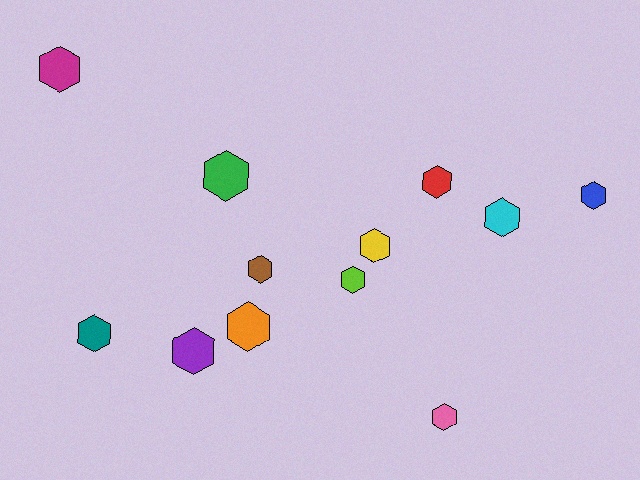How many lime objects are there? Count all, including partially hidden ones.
There is 1 lime object.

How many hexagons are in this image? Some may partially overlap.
There are 12 hexagons.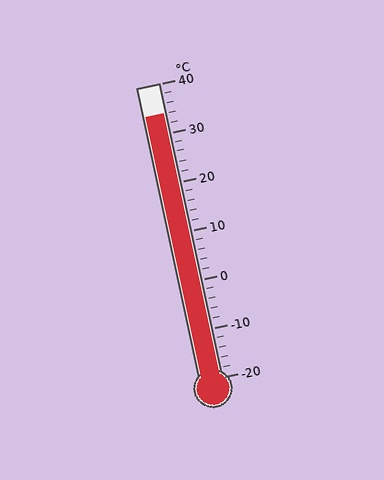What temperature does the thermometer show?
The thermometer shows approximately 34°C.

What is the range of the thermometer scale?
The thermometer scale ranges from -20°C to 40°C.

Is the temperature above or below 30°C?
The temperature is above 30°C.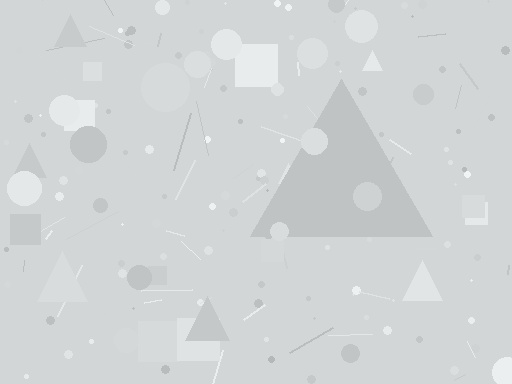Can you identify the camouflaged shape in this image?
The camouflaged shape is a triangle.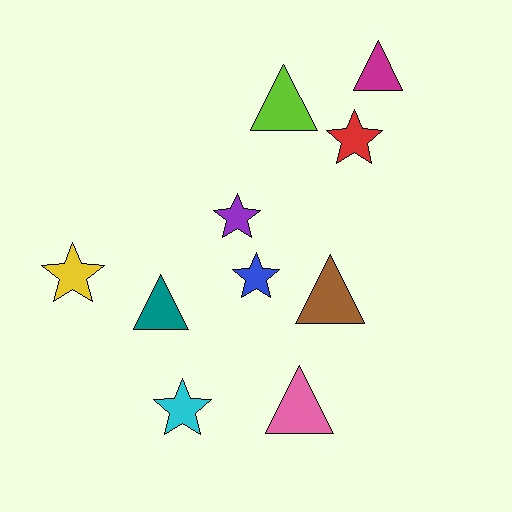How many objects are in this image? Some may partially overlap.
There are 10 objects.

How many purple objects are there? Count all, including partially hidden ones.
There is 1 purple object.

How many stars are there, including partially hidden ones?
There are 5 stars.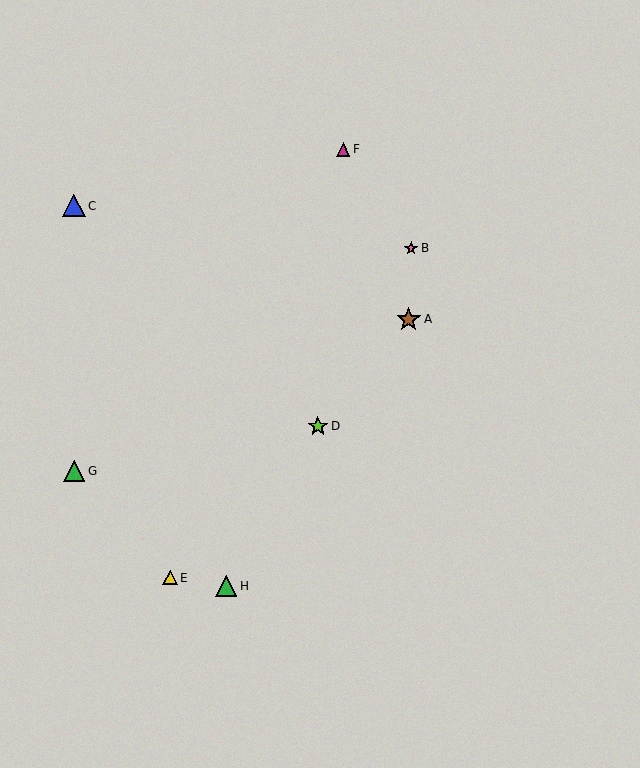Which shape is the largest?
The brown star (labeled A) is the largest.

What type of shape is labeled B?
Shape B is a pink star.